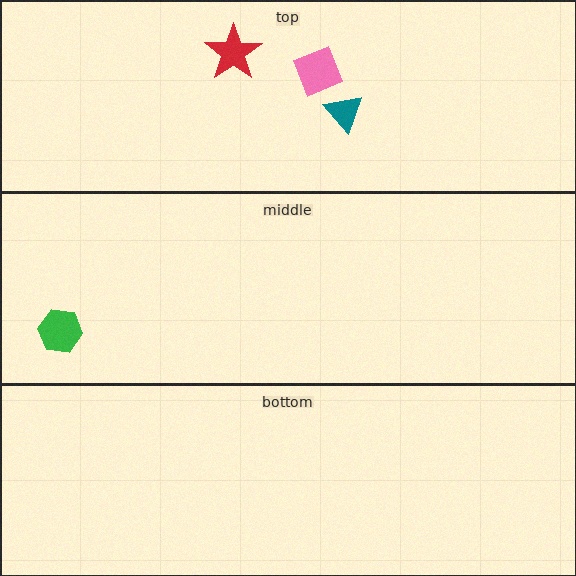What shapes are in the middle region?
The green hexagon.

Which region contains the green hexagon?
The middle region.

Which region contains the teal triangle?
The top region.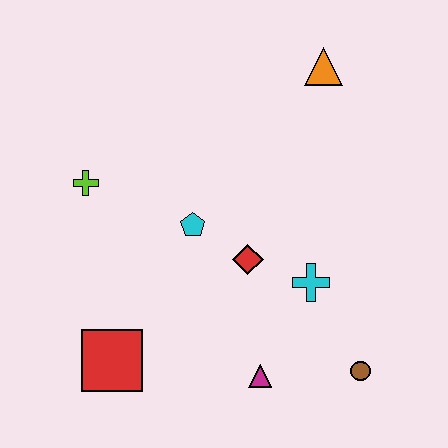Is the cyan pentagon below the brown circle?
No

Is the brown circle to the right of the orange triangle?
Yes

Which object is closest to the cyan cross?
The red diamond is closest to the cyan cross.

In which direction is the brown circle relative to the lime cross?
The brown circle is to the right of the lime cross.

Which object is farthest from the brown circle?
The lime cross is farthest from the brown circle.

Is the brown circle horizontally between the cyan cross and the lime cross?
No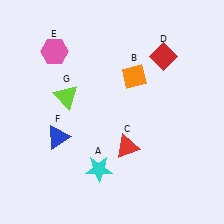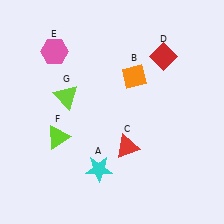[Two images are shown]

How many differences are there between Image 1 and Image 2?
There is 1 difference between the two images.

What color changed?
The triangle (F) changed from blue in Image 1 to lime in Image 2.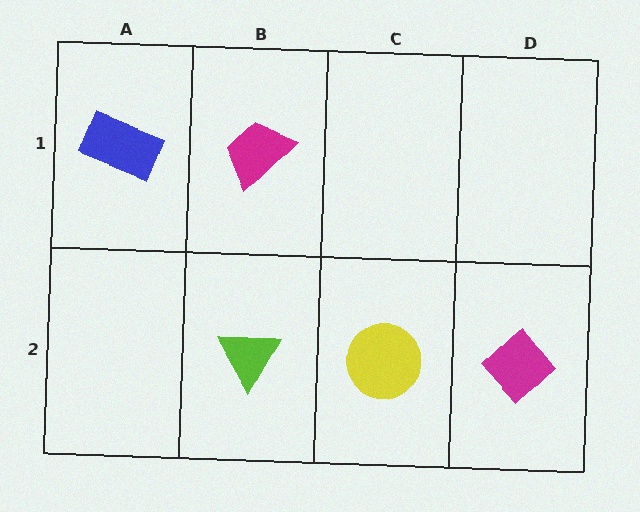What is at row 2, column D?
A magenta diamond.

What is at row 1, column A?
A blue rectangle.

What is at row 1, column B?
A magenta trapezoid.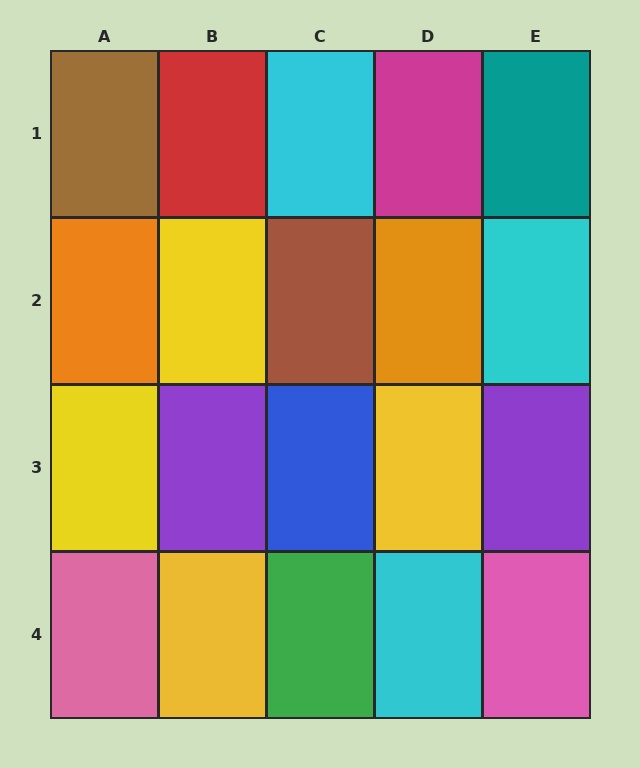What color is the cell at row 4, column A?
Pink.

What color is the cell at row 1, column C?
Cyan.